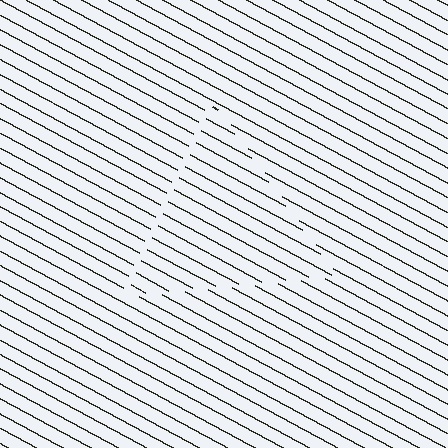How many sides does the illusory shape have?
3 sides — the line-ends trace a triangle.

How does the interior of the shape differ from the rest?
The interior of the shape contains the same grating, shifted by half a period — the contour is defined by the phase discontinuity where line-ends from the inner and outer gratings abut.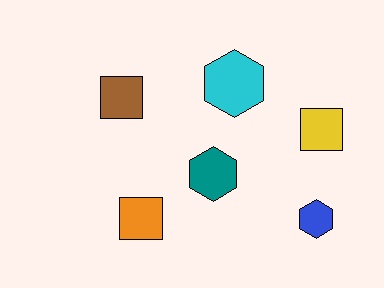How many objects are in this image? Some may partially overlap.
There are 6 objects.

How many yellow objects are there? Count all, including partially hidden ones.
There is 1 yellow object.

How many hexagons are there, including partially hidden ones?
There are 3 hexagons.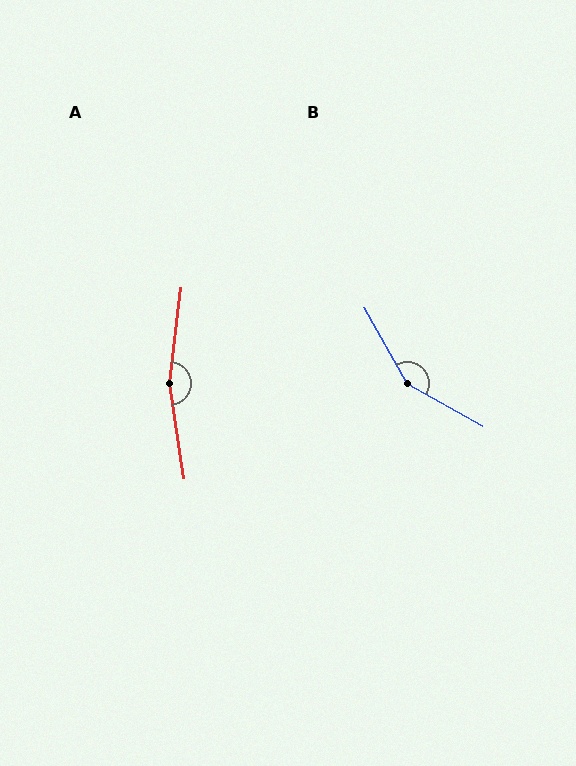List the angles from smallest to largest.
B (148°), A (164°).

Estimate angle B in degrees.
Approximately 148 degrees.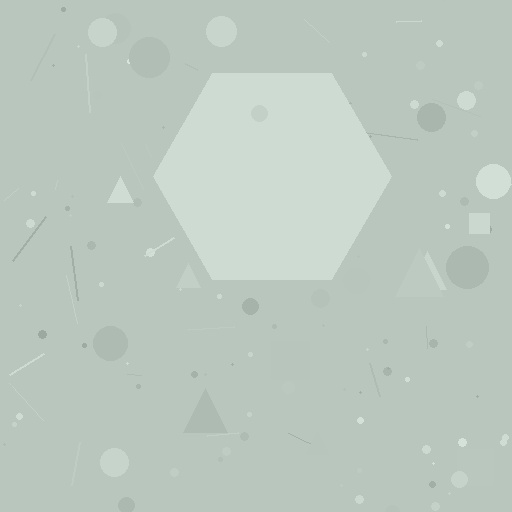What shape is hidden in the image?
A hexagon is hidden in the image.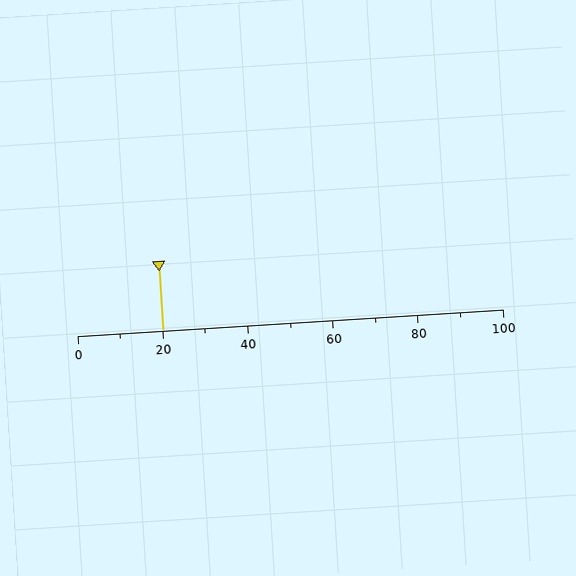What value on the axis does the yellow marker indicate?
The marker indicates approximately 20.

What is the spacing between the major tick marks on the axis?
The major ticks are spaced 20 apart.